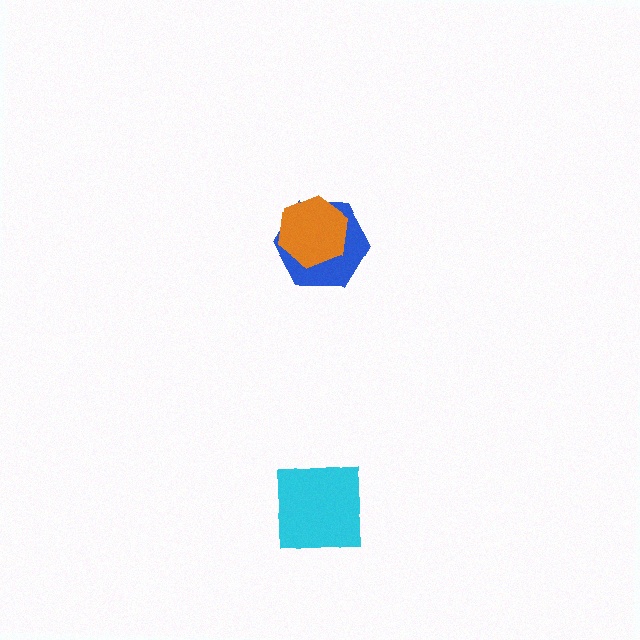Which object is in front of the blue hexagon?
The orange hexagon is in front of the blue hexagon.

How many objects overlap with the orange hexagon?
1 object overlaps with the orange hexagon.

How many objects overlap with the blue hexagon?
1 object overlaps with the blue hexagon.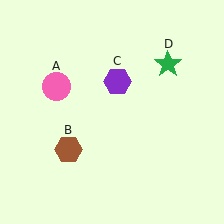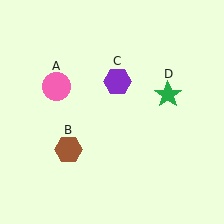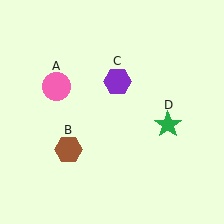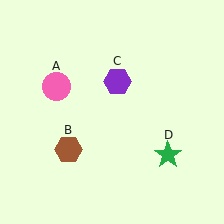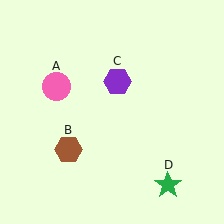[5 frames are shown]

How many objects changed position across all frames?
1 object changed position: green star (object D).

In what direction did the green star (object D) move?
The green star (object D) moved down.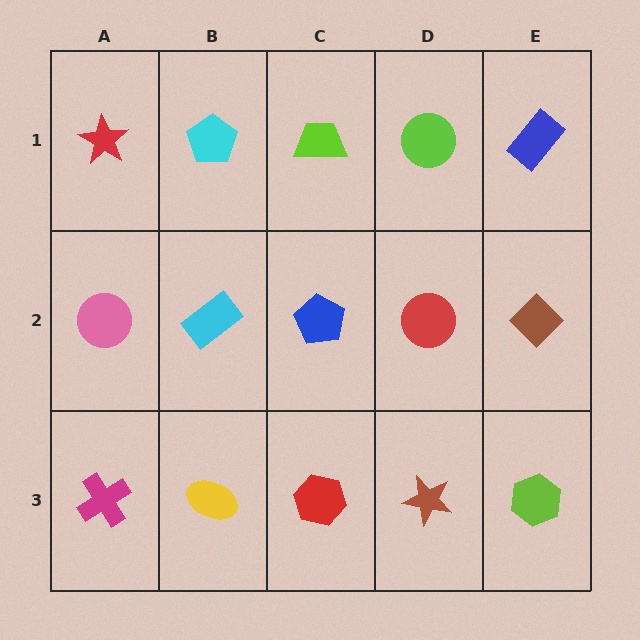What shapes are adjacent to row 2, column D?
A lime circle (row 1, column D), a brown star (row 3, column D), a blue pentagon (row 2, column C), a brown diamond (row 2, column E).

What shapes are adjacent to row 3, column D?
A red circle (row 2, column D), a red hexagon (row 3, column C), a lime hexagon (row 3, column E).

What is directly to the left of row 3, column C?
A yellow ellipse.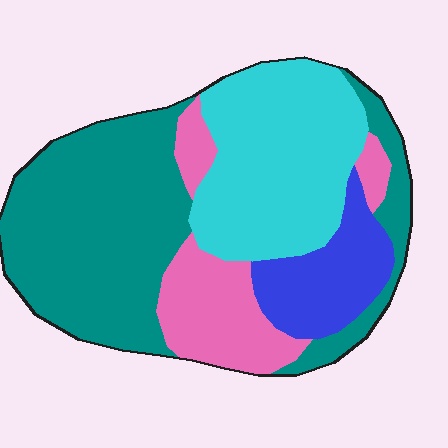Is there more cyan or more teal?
Teal.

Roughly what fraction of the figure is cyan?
Cyan takes up between a quarter and a half of the figure.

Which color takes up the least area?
Blue, at roughly 10%.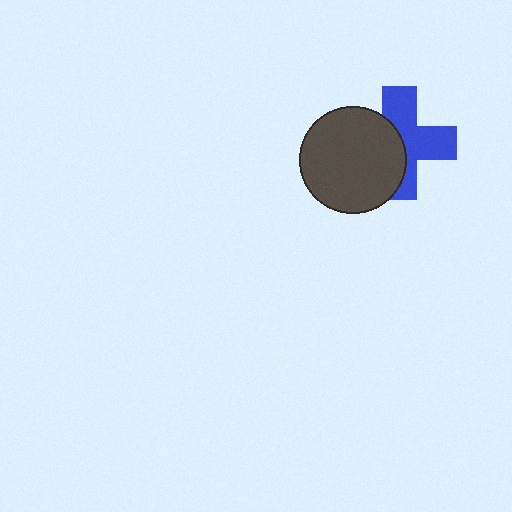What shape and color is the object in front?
The object in front is a dark gray circle.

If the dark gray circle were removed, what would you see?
You would see the complete blue cross.